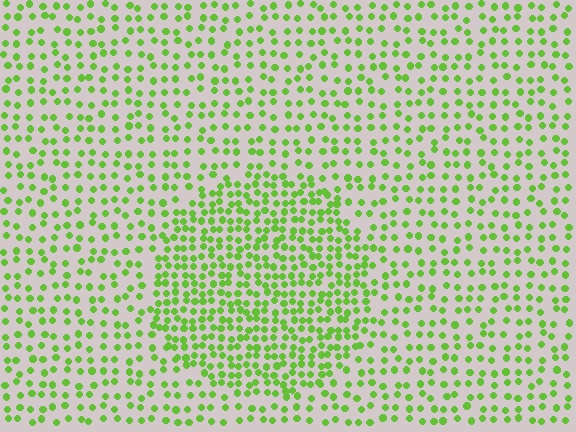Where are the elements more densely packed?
The elements are more densely packed inside the circle boundary.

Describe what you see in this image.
The image contains small lime elements arranged at two different densities. A circle-shaped region is visible where the elements are more densely packed than the surrounding area.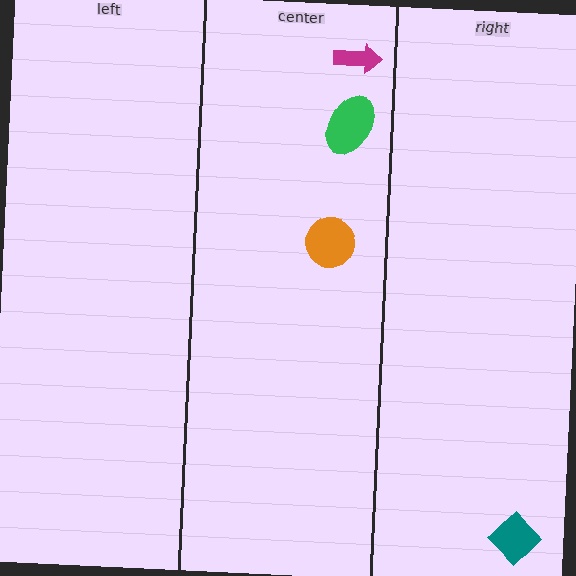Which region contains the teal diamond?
The right region.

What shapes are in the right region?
The teal diamond.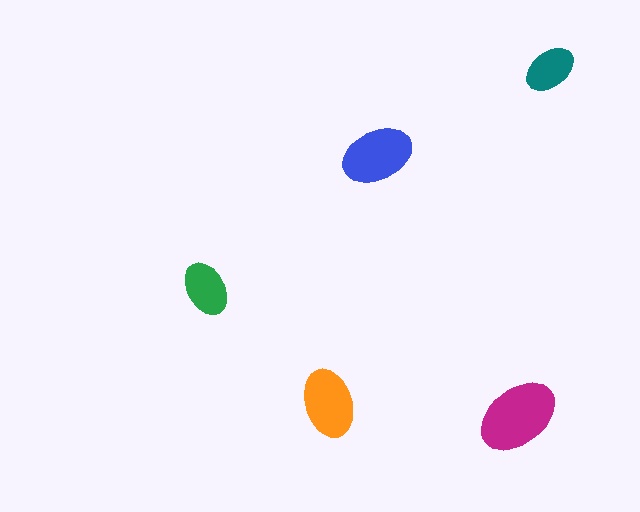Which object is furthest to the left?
The green ellipse is leftmost.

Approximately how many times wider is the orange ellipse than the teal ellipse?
About 1.5 times wider.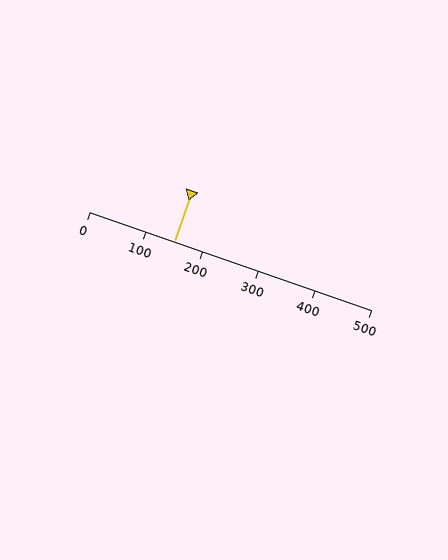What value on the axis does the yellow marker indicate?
The marker indicates approximately 150.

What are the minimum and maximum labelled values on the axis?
The axis runs from 0 to 500.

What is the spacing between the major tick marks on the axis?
The major ticks are spaced 100 apart.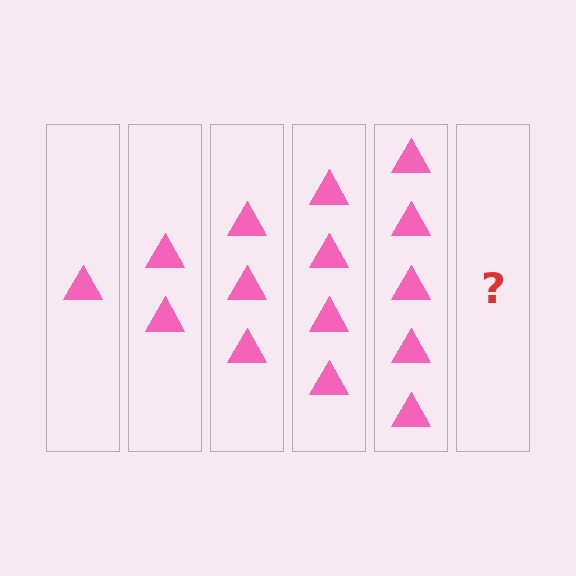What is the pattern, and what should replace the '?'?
The pattern is that each step adds one more triangle. The '?' should be 6 triangles.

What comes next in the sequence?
The next element should be 6 triangles.